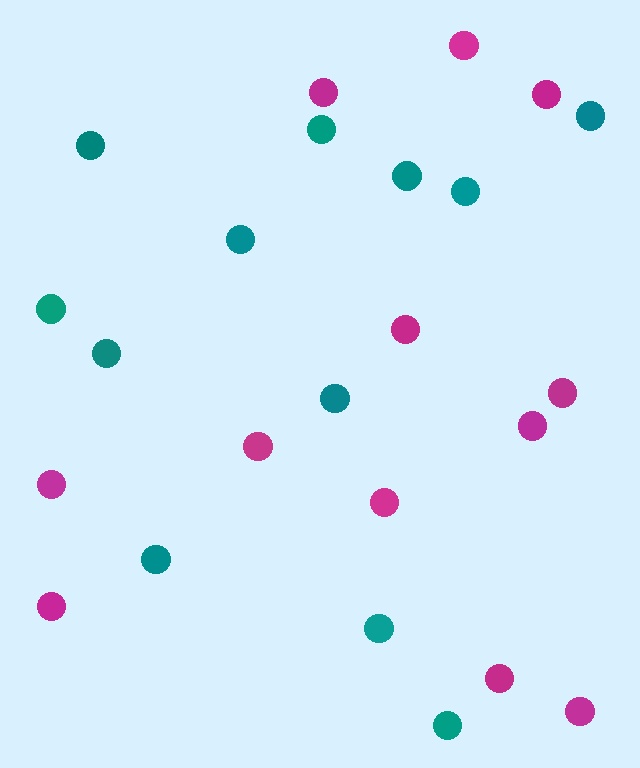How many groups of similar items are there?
There are 2 groups: one group of teal circles (12) and one group of magenta circles (12).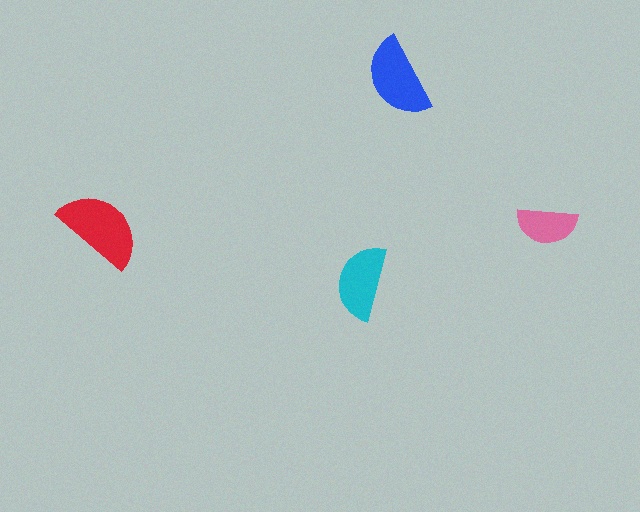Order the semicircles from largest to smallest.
the red one, the blue one, the cyan one, the pink one.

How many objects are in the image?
There are 4 objects in the image.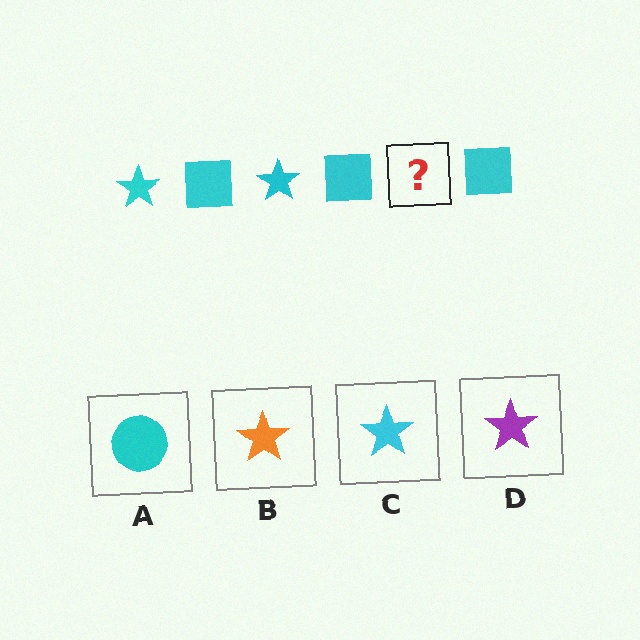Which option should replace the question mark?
Option C.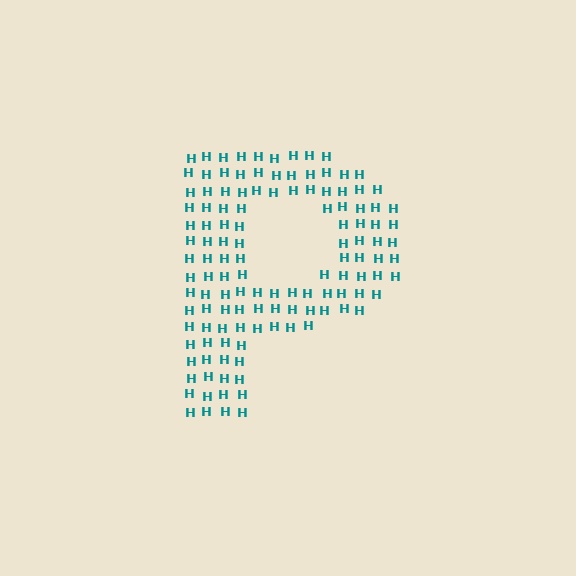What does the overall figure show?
The overall figure shows the letter P.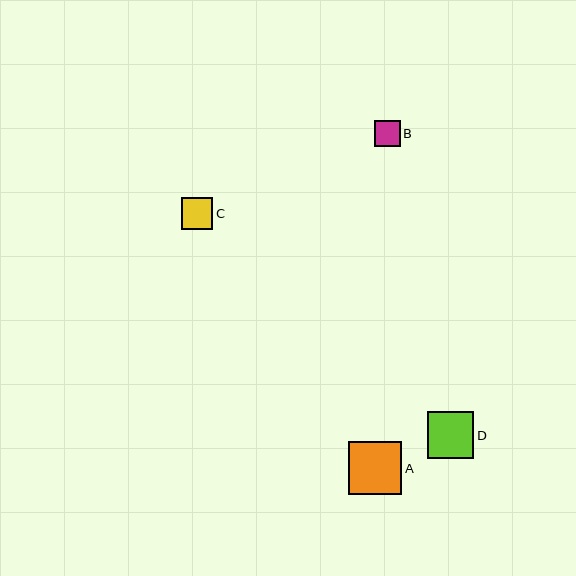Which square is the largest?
Square A is the largest with a size of approximately 54 pixels.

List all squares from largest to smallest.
From largest to smallest: A, D, C, B.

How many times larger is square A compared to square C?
Square A is approximately 1.7 times the size of square C.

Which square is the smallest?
Square B is the smallest with a size of approximately 26 pixels.